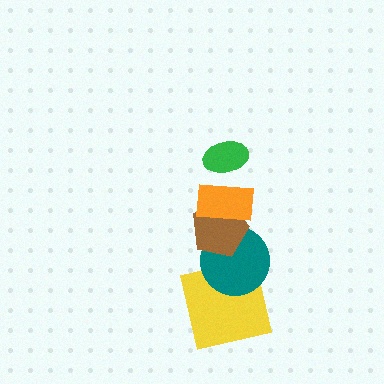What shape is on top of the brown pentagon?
The orange rectangle is on top of the brown pentagon.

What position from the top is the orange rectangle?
The orange rectangle is 2nd from the top.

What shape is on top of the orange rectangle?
The green ellipse is on top of the orange rectangle.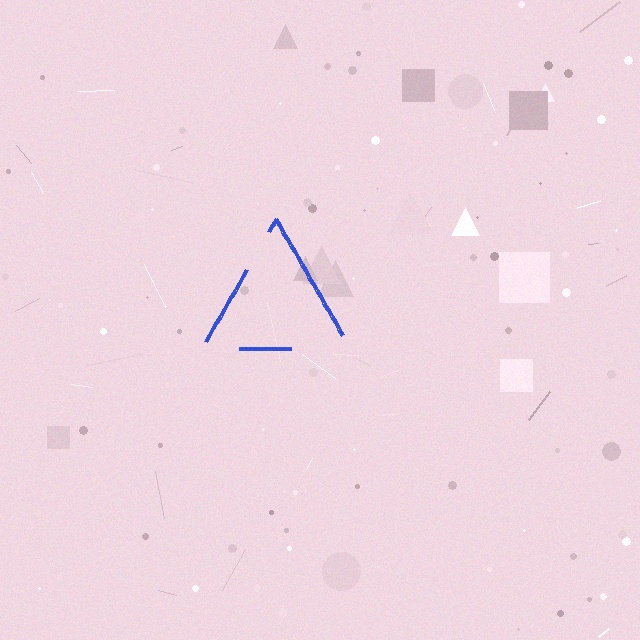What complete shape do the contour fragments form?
The contour fragments form a triangle.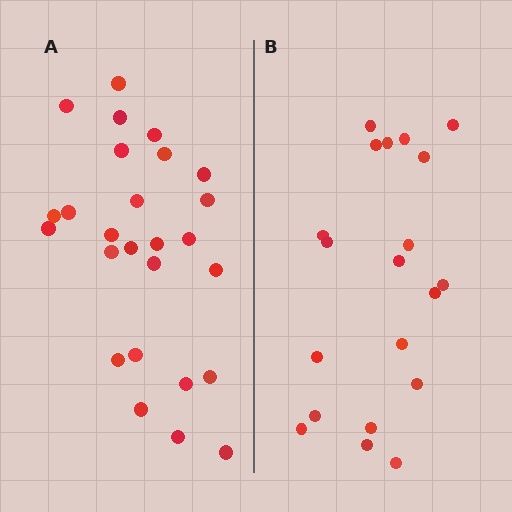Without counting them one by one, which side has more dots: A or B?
Region A (the left region) has more dots.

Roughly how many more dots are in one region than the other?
Region A has about 6 more dots than region B.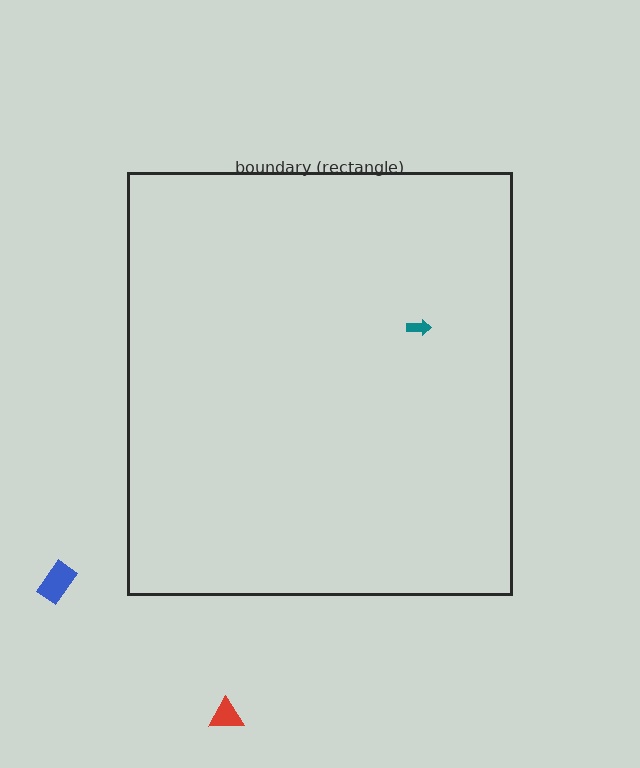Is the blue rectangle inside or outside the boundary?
Outside.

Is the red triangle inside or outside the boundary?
Outside.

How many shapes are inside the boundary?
1 inside, 2 outside.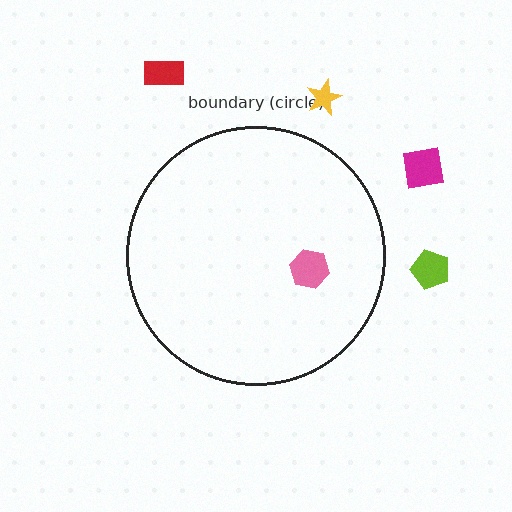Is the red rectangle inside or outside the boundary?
Outside.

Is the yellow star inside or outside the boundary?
Outside.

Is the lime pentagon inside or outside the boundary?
Outside.